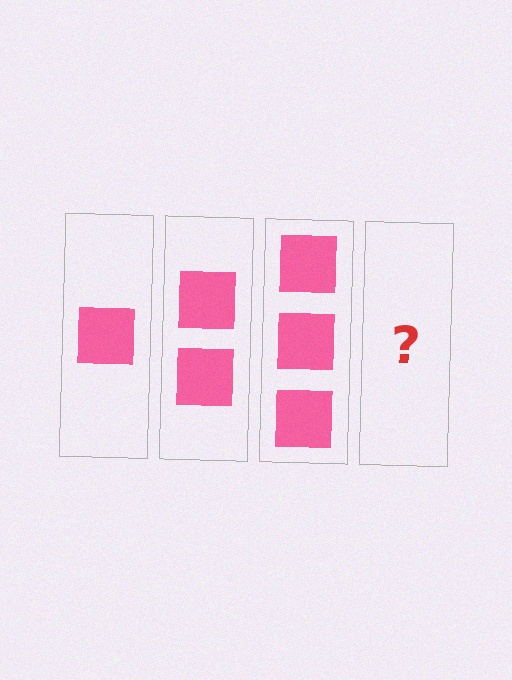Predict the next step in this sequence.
The next step is 4 squares.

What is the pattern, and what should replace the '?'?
The pattern is that each step adds one more square. The '?' should be 4 squares.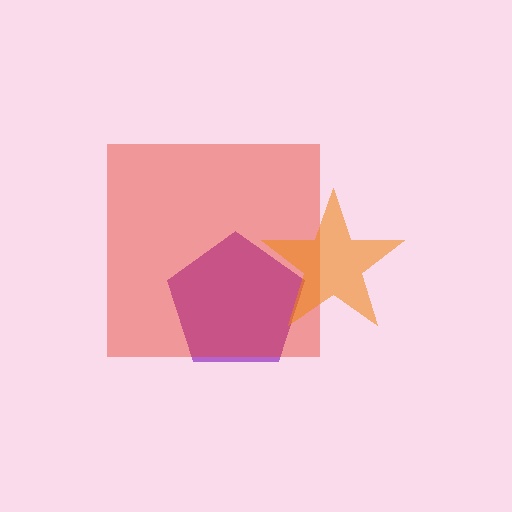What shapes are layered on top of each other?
The layered shapes are: a purple pentagon, a red square, an orange star.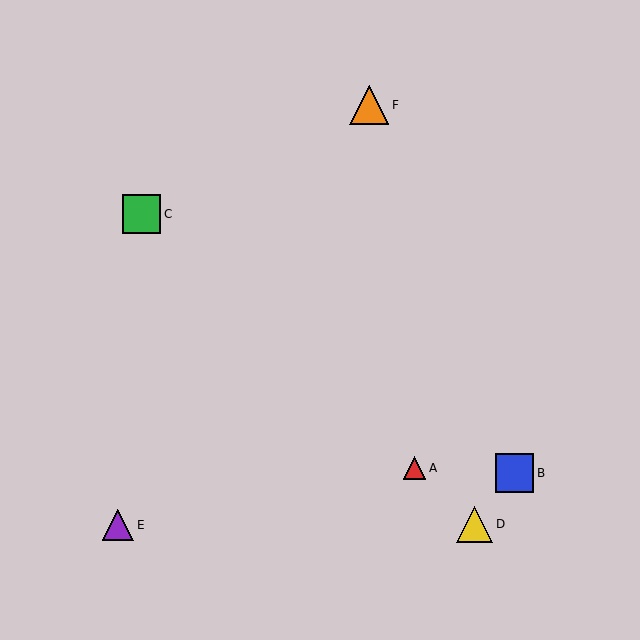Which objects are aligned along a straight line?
Objects A, C, D are aligned along a straight line.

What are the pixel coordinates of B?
Object B is at (514, 473).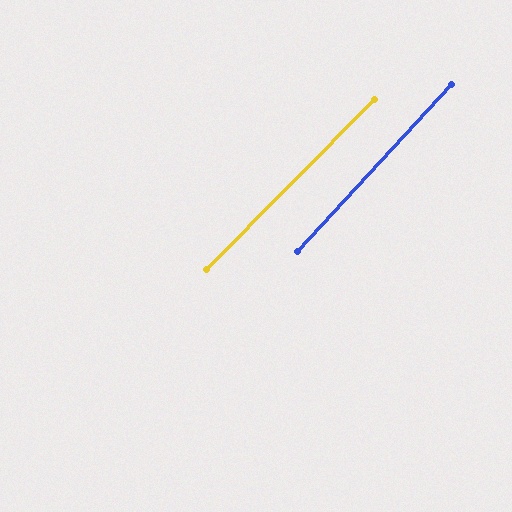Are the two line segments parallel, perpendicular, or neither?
Parallel — their directions differ by only 1.9°.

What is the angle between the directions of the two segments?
Approximately 2 degrees.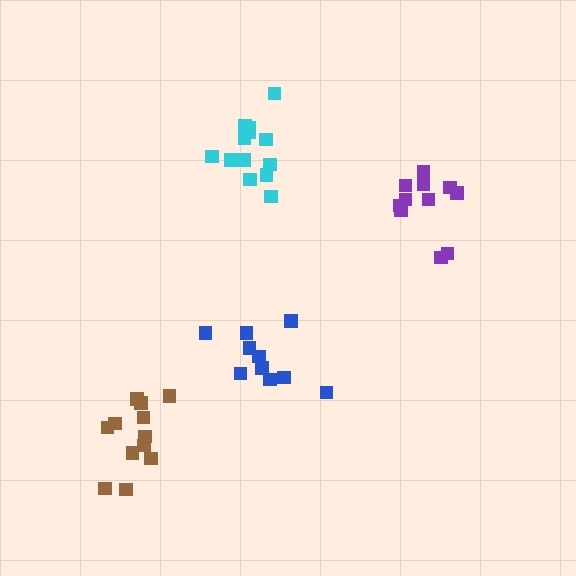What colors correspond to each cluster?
The clusters are colored: cyan, blue, brown, purple.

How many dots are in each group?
Group 1: 13 dots, Group 2: 10 dots, Group 3: 12 dots, Group 4: 11 dots (46 total).